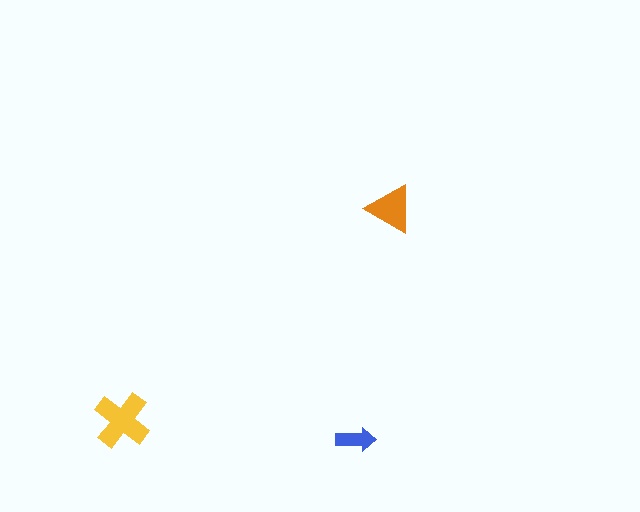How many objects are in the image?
There are 3 objects in the image.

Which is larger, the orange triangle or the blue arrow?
The orange triangle.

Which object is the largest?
The yellow cross.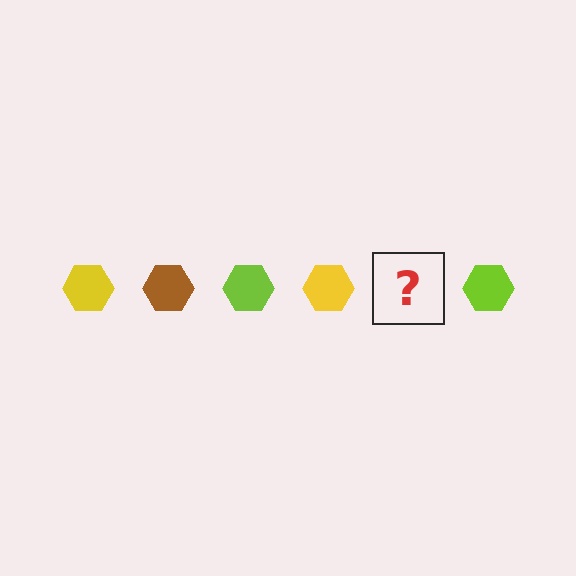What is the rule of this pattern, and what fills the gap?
The rule is that the pattern cycles through yellow, brown, lime hexagons. The gap should be filled with a brown hexagon.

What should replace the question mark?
The question mark should be replaced with a brown hexagon.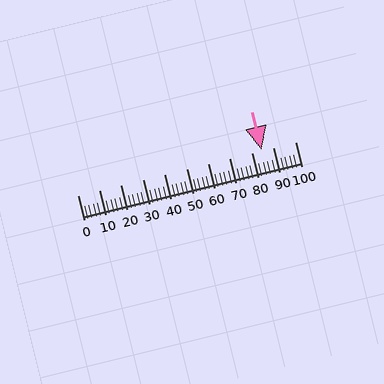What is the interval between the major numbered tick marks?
The major tick marks are spaced 10 units apart.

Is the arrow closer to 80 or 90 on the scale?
The arrow is closer to 80.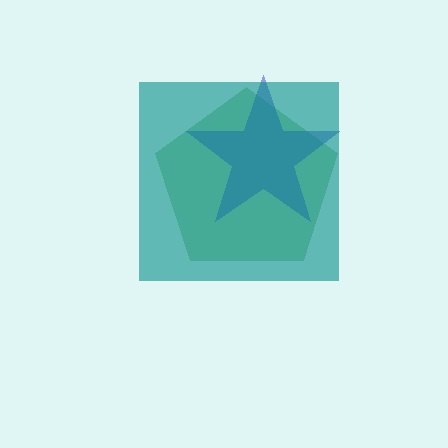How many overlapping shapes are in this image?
There are 3 overlapping shapes in the image.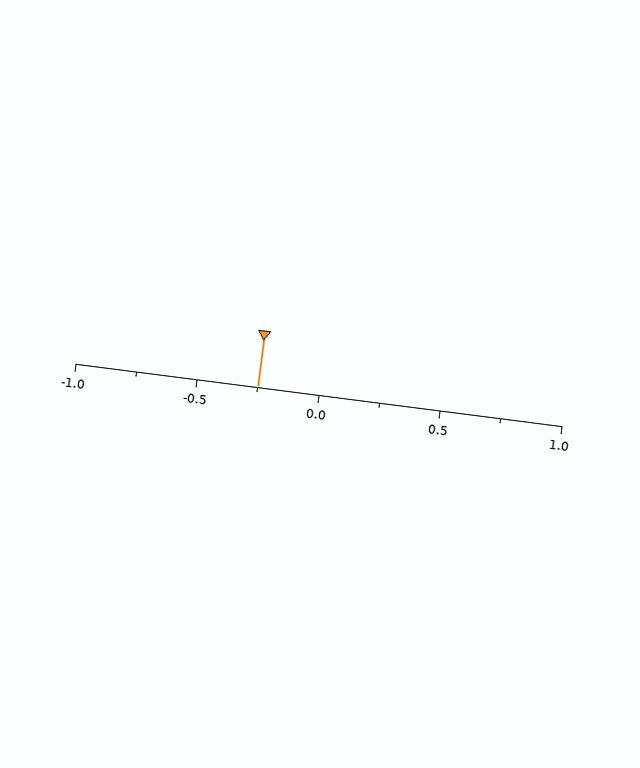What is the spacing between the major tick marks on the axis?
The major ticks are spaced 0.5 apart.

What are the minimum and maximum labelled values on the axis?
The axis runs from -1.0 to 1.0.